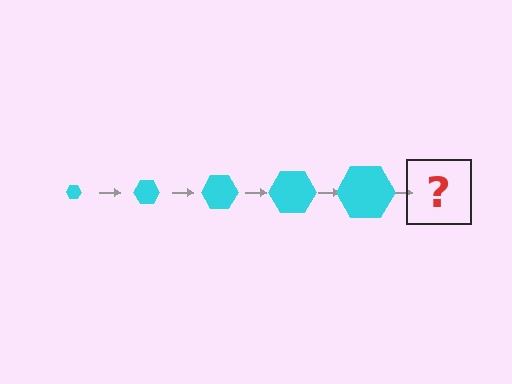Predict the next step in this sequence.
The next step is a cyan hexagon, larger than the previous one.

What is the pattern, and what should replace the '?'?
The pattern is that the hexagon gets progressively larger each step. The '?' should be a cyan hexagon, larger than the previous one.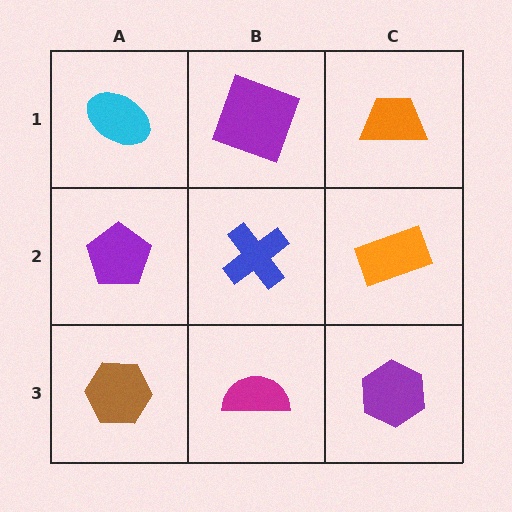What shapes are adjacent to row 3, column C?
An orange rectangle (row 2, column C), a magenta semicircle (row 3, column B).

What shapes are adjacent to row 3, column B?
A blue cross (row 2, column B), a brown hexagon (row 3, column A), a purple hexagon (row 3, column C).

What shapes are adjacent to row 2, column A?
A cyan ellipse (row 1, column A), a brown hexagon (row 3, column A), a blue cross (row 2, column B).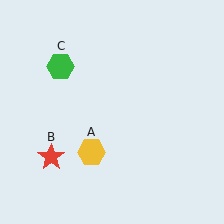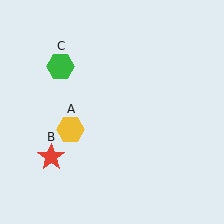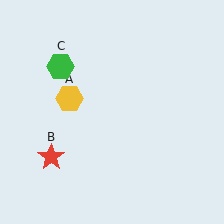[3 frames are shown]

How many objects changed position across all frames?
1 object changed position: yellow hexagon (object A).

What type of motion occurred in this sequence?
The yellow hexagon (object A) rotated clockwise around the center of the scene.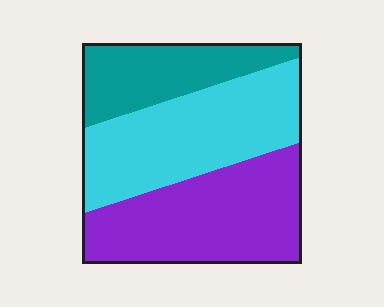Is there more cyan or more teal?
Cyan.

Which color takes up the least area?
Teal, at roughly 20%.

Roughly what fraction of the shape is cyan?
Cyan covers around 40% of the shape.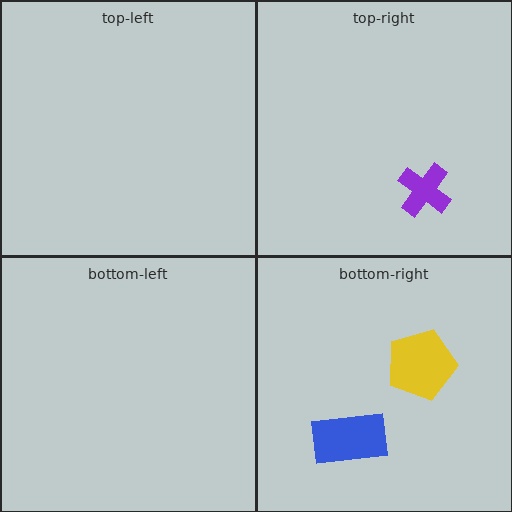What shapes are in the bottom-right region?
The blue rectangle, the yellow pentagon.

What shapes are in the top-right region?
The purple cross.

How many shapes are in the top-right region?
1.